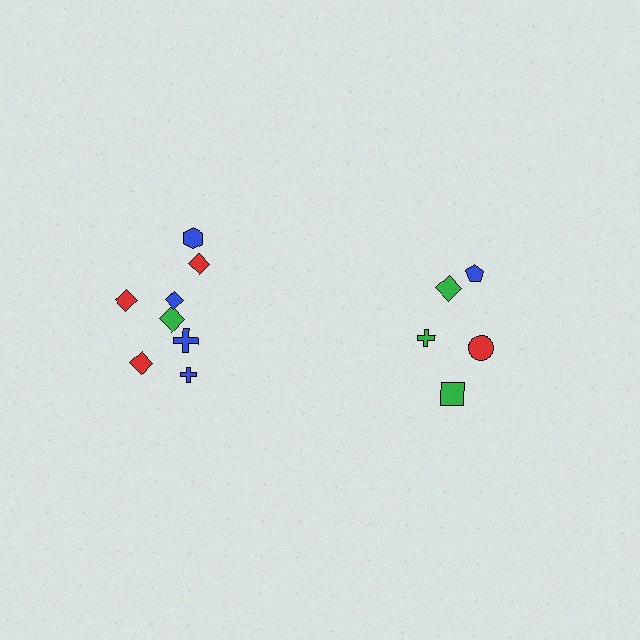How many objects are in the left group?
There are 8 objects.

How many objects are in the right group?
There are 5 objects.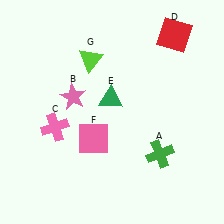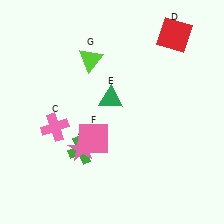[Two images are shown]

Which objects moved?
The objects that moved are: the green cross (A), the pink star (B).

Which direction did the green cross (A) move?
The green cross (A) moved left.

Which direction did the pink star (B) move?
The pink star (B) moved down.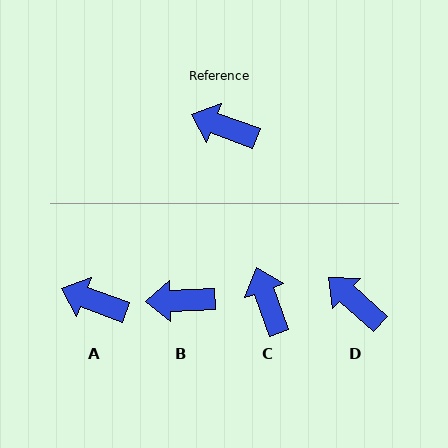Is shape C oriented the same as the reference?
No, it is off by about 50 degrees.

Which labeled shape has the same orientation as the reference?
A.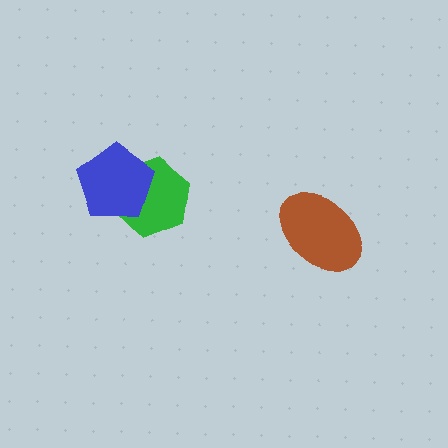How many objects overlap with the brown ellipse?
0 objects overlap with the brown ellipse.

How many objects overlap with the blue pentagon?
1 object overlaps with the blue pentagon.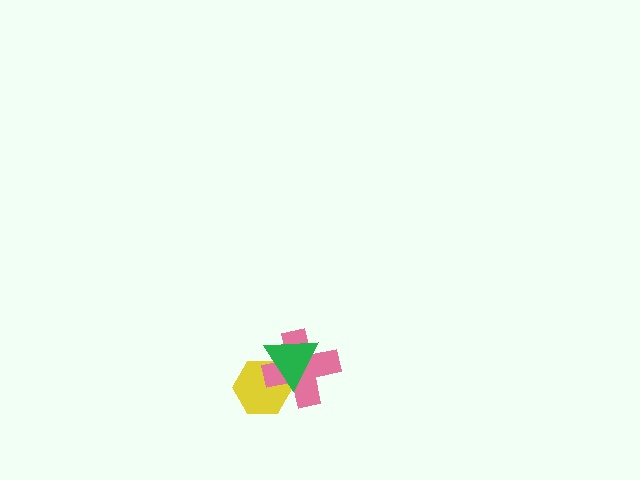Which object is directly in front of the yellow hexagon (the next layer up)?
The pink cross is directly in front of the yellow hexagon.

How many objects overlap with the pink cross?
2 objects overlap with the pink cross.